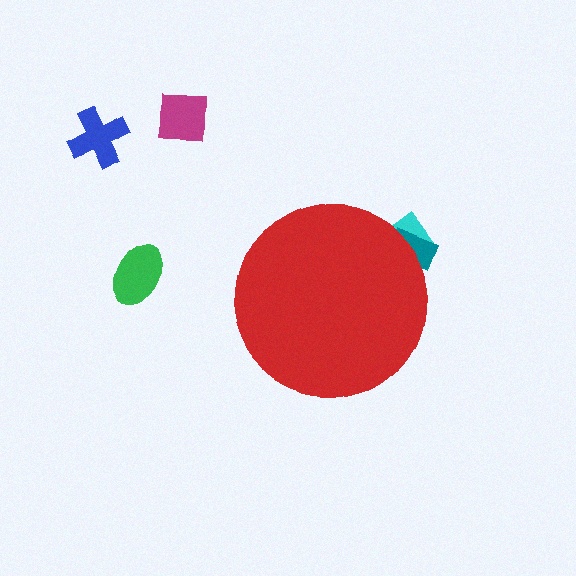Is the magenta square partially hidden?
No, the magenta square is fully visible.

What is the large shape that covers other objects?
A red circle.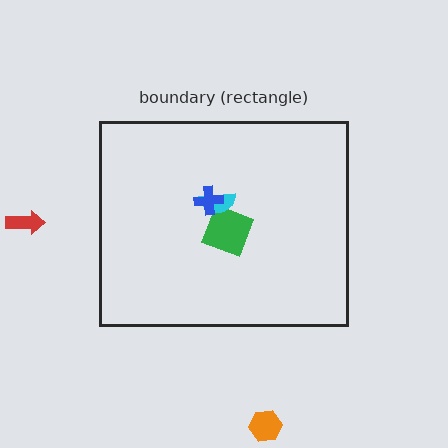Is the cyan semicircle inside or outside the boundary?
Inside.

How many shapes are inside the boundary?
3 inside, 2 outside.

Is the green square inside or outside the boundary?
Inside.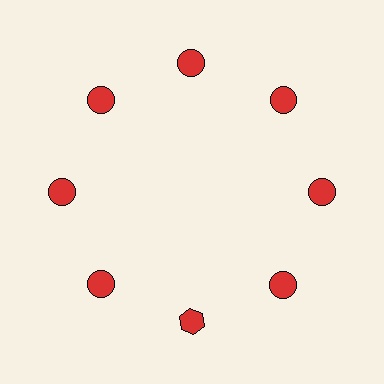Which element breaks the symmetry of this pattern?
The red hexagon at roughly the 6 o'clock position breaks the symmetry. All other shapes are red circles.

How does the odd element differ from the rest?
It has a different shape: hexagon instead of circle.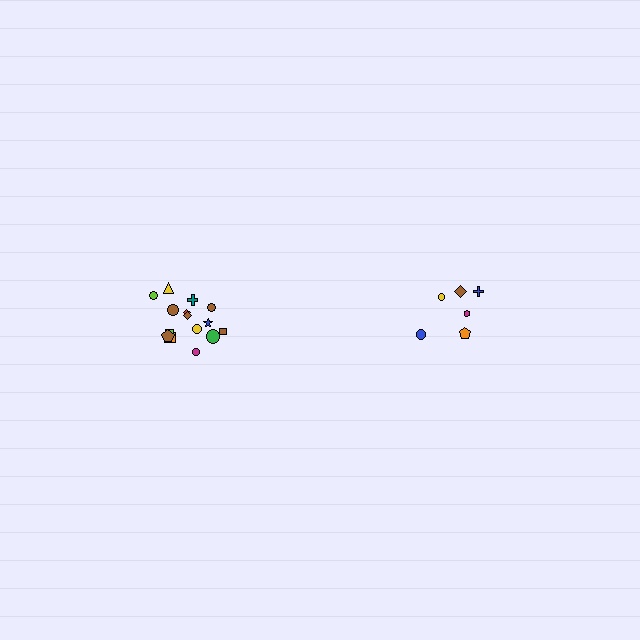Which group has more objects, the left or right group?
The left group.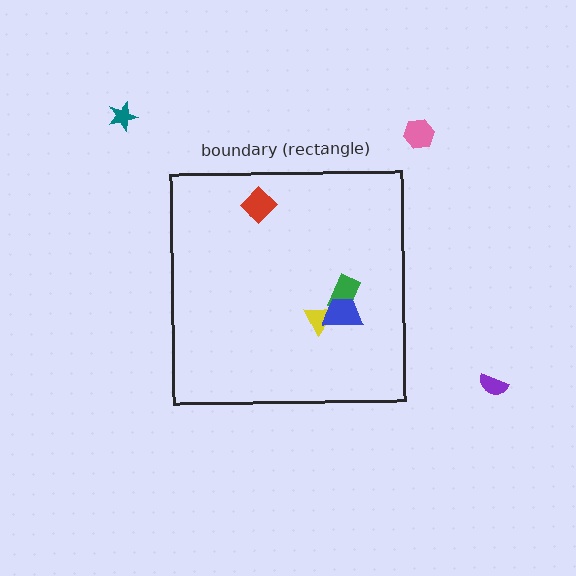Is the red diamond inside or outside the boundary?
Inside.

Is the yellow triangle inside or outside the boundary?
Inside.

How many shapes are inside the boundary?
4 inside, 3 outside.